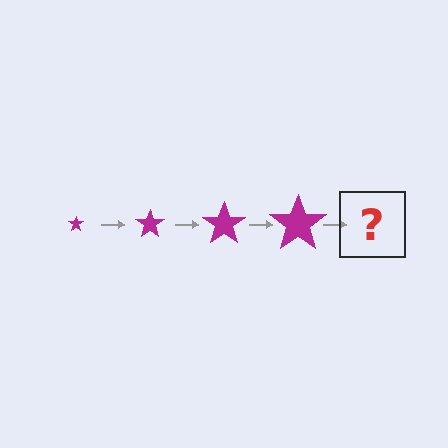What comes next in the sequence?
The next element should be a magenta star, larger than the previous one.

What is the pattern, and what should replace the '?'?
The pattern is that the star gets progressively larger each step. The '?' should be a magenta star, larger than the previous one.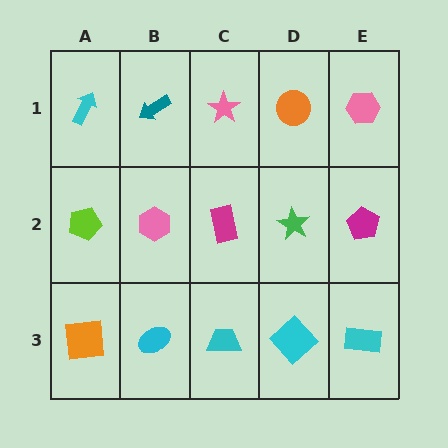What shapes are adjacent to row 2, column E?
A pink hexagon (row 1, column E), a cyan rectangle (row 3, column E), a green star (row 2, column D).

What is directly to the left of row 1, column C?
A teal arrow.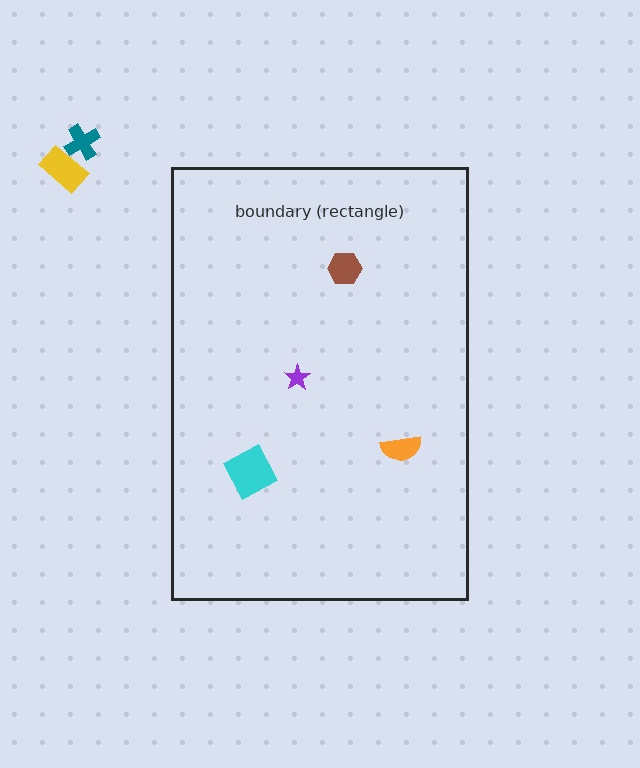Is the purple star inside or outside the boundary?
Inside.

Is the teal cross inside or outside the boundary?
Outside.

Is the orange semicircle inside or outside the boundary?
Inside.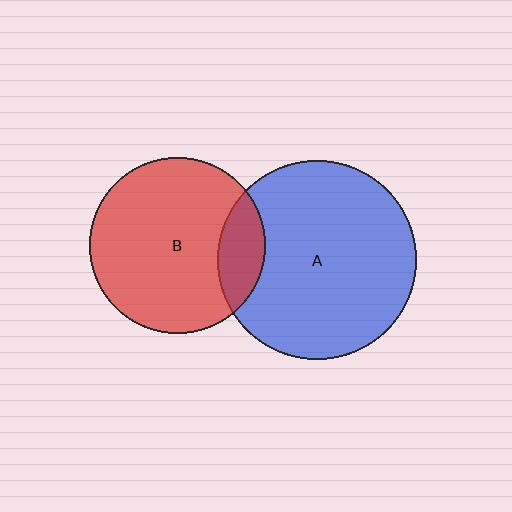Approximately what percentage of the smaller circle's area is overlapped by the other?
Approximately 15%.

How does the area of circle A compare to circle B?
Approximately 1.3 times.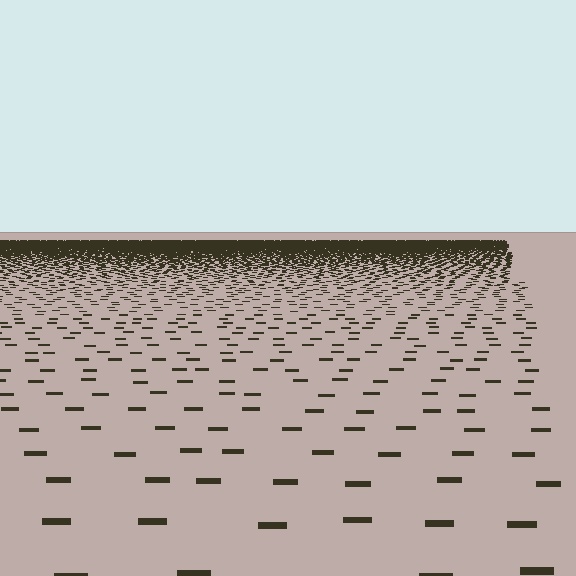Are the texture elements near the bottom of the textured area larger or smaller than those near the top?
Larger. Near the bottom, elements are closer to the viewer and appear at a bigger on-screen size.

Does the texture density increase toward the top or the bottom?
Density increases toward the top.